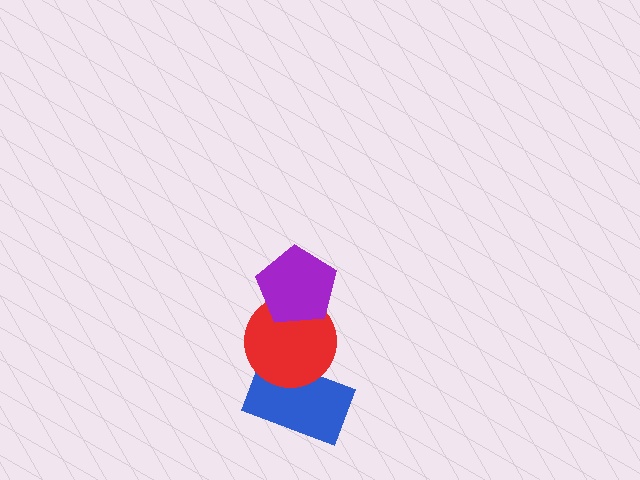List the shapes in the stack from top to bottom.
From top to bottom: the purple pentagon, the red circle, the blue rectangle.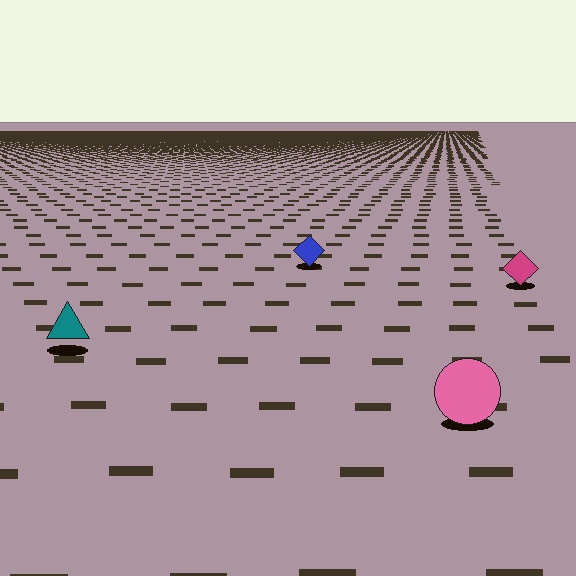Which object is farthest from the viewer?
The blue diamond is farthest from the viewer. It appears smaller and the ground texture around it is denser.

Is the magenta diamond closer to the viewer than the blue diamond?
Yes. The magenta diamond is closer — you can tell from the texture gradient: the ground texture is coarser near it.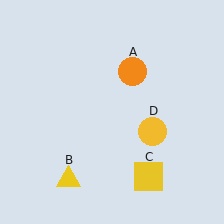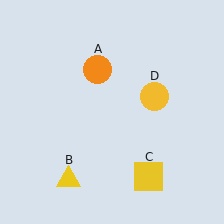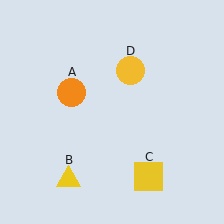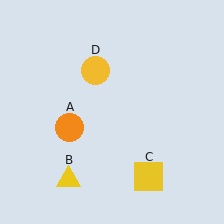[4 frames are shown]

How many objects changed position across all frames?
2 objects changed position: orange circle (object A), yellow circle (object D).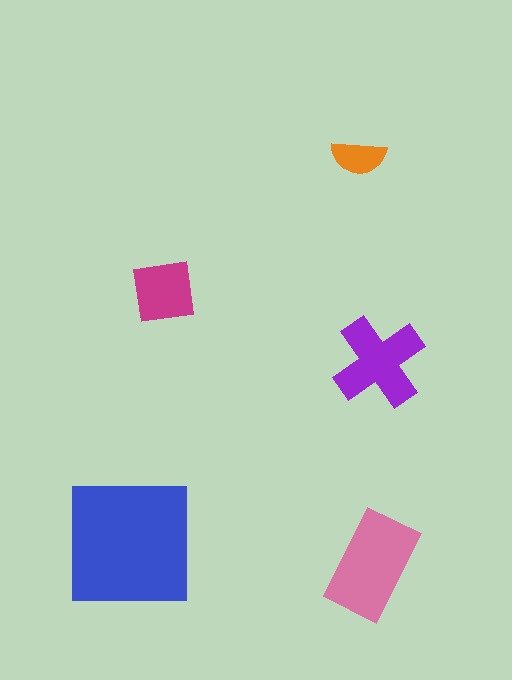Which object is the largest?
The blue square.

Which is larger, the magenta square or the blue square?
The blue square.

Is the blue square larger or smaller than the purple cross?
Larger.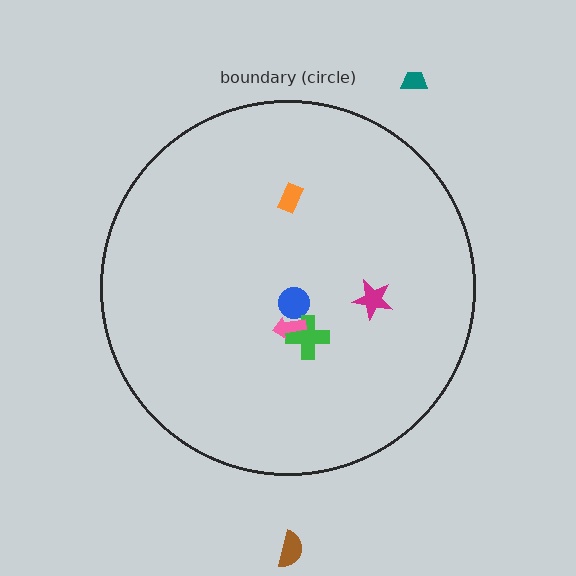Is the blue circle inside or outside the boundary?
Inside.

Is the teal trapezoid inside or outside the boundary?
Outside.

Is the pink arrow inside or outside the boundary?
Inside.